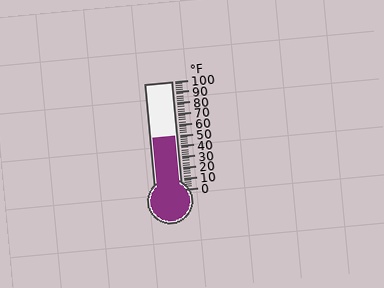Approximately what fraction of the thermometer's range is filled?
The thermometer is filled to approximately 50% of its range.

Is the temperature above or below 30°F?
The temperature is above 30°F.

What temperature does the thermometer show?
The thermometer shows approximately 50°F.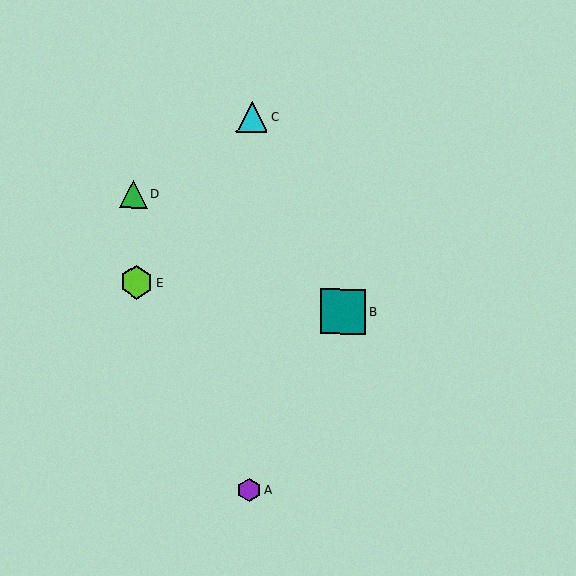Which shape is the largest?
The teal square (labeled B) is the largest.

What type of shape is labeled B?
Shape B is a teal square.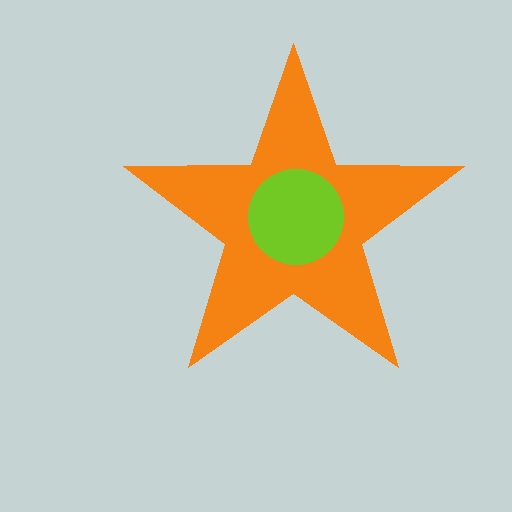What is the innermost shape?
The lime circle.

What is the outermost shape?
The orange star.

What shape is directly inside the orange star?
The lime circle.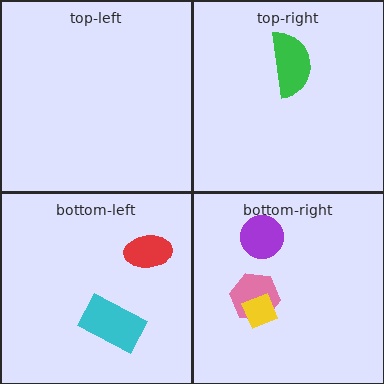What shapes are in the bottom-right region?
The pink hexagon, the purple circle, the yellow diamond.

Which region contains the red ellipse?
The bottom-left region.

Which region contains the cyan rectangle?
The bottom-left region.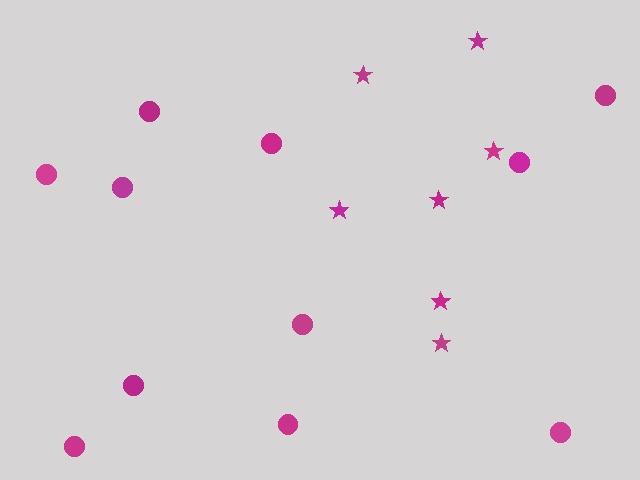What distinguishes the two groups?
There are 2 groups: one group of circles (11) and one group of stars (7).